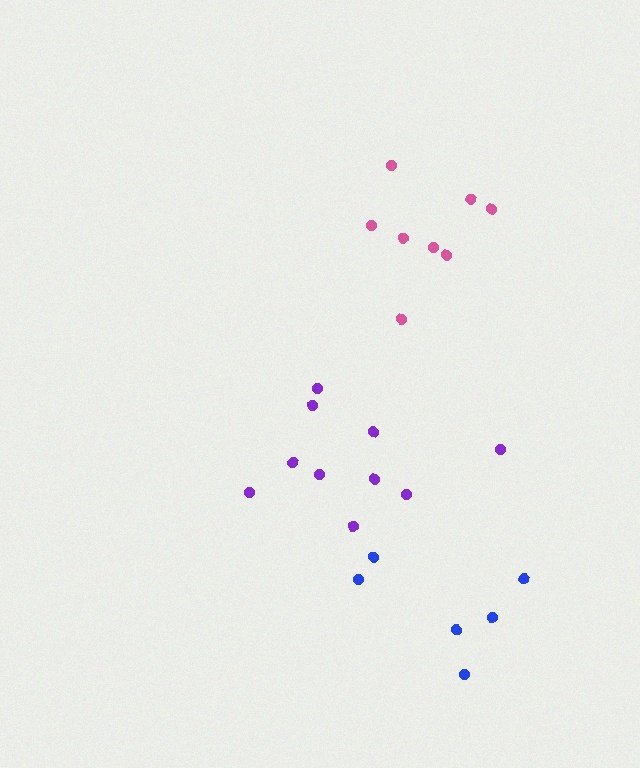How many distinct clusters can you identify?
There are 3 distinct clusters.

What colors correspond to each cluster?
The clusters are colored: pink, blue, purple.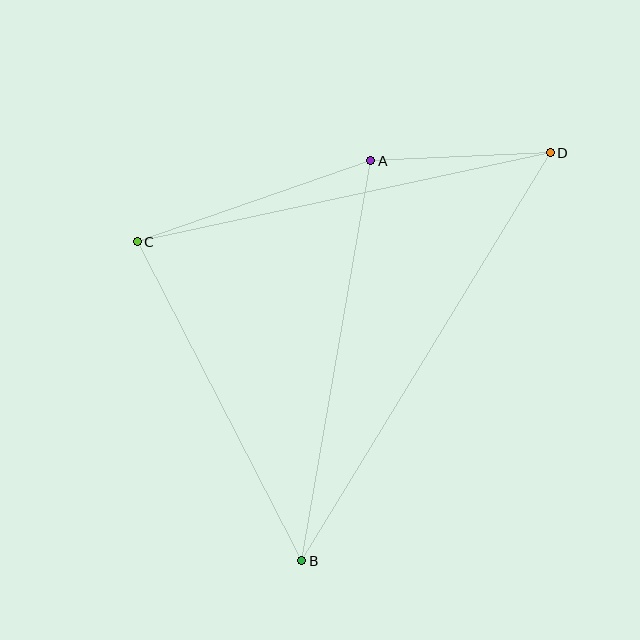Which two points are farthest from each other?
Points B and D are farthest from each other.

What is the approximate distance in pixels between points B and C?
The distance between B and C is approximately 359 pixels.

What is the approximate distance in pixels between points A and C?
The distance between A and C is approximately 247 pixels.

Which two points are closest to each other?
Points A and D are closest to each other.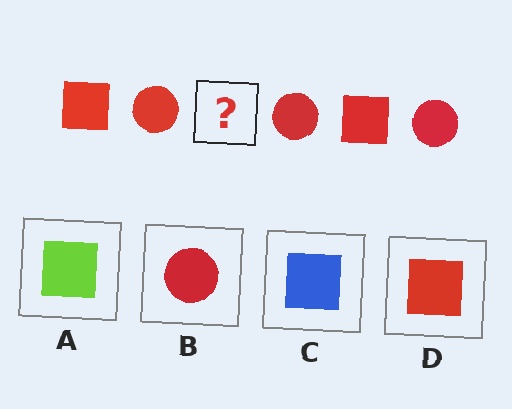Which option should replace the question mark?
Option D.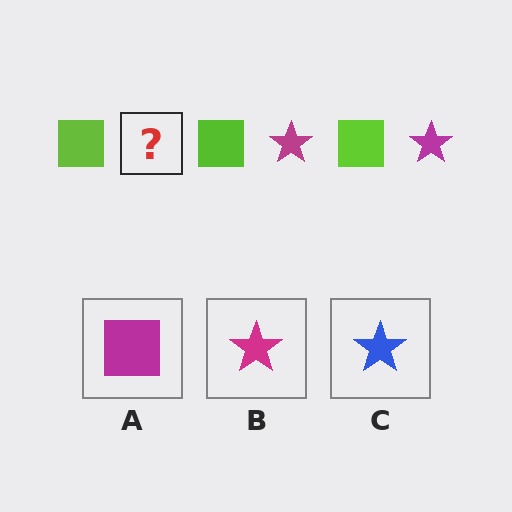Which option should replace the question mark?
Option B.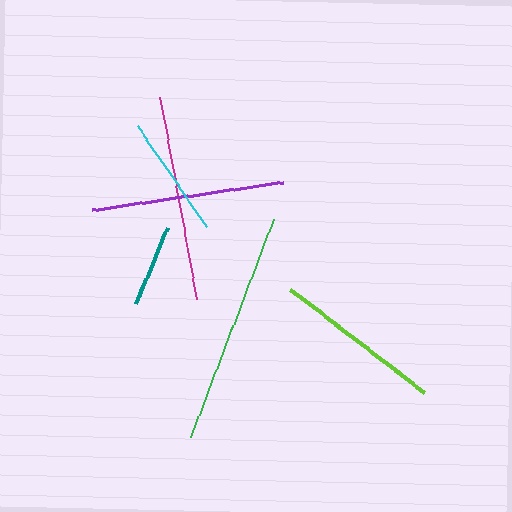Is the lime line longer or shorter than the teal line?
The lime line is longer than the teal line.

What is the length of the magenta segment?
The magenta segment is approximately 205 pixels long.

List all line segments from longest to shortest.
From longest to shortest: green, magenta, purple, lime, cyan, teal.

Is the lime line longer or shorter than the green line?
The green line is longer than the lime line.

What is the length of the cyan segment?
The cyan segment is approximately 122 pixels long.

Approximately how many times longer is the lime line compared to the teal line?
The lime line is approximately 2.0 times the length of the teal line.